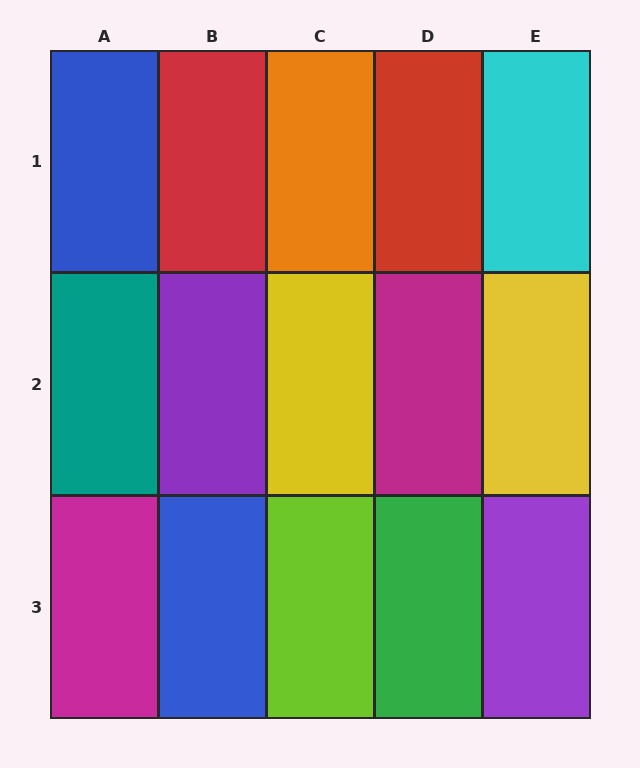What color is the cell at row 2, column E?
Yellow.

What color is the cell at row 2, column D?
Magenta.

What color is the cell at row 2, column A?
Teal.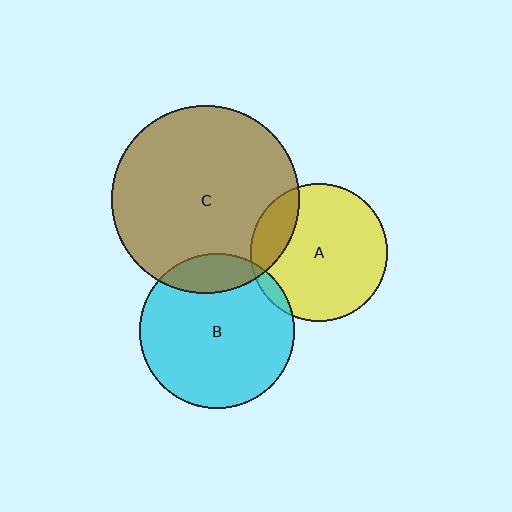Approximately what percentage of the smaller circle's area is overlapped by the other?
Approximately 5%.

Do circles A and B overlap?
Yes.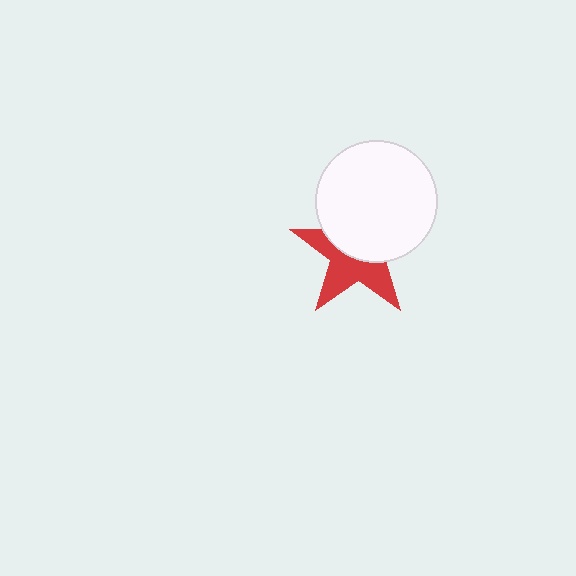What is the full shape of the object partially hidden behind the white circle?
The partially hidden object is a red star.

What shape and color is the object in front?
The object in front is a white circle.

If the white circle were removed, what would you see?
You would see the complete red star.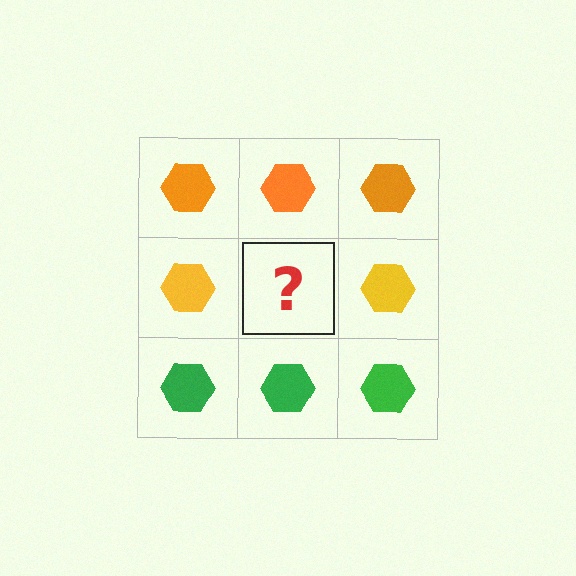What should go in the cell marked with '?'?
The missing cell should contain a yellow hexagon.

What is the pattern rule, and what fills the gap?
The rule is that each row has a consistent color. The gap should be filled with a yellow hexagon.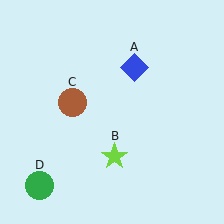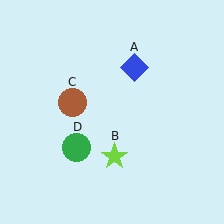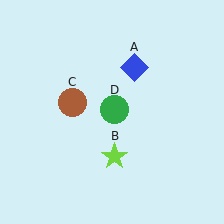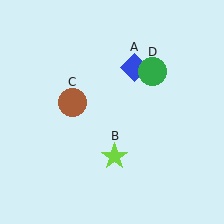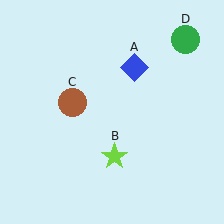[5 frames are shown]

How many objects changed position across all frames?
1 object changed position: green circle (object D).